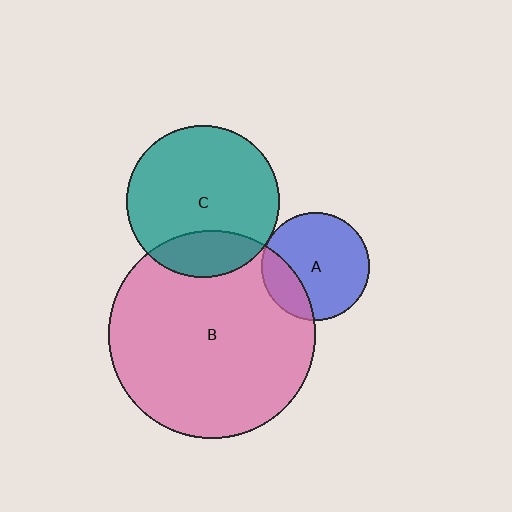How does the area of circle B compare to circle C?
Approximately 1.9 times.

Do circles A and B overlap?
Yes.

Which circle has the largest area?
Circle B (pink).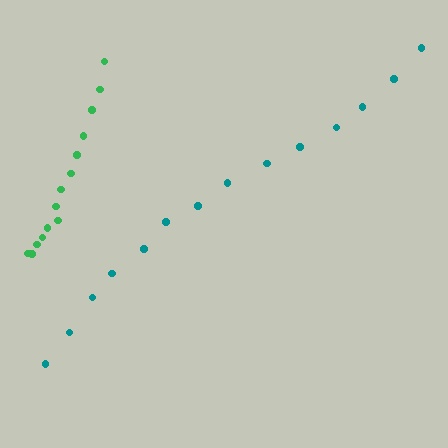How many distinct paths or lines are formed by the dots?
There are 2 distinct paths.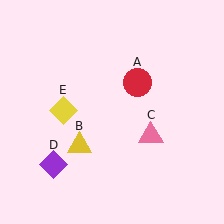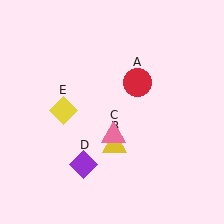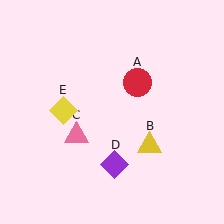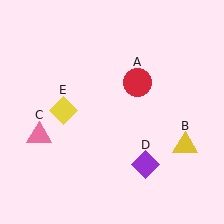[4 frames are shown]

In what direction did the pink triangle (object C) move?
The pink triangle (object C) moved left.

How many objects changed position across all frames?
3 objects changed position: yellow triangle (object B), pink triangle (object C), purple diamond (object D).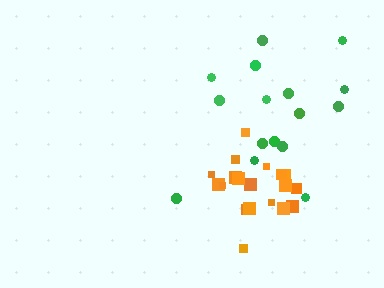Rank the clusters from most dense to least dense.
orange, green.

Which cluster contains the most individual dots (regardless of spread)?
Orange (20).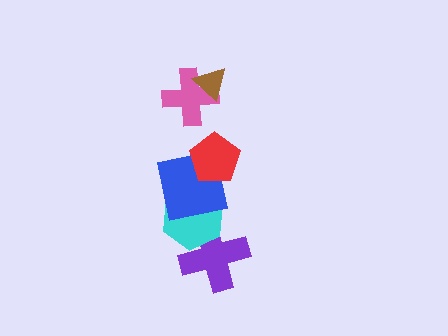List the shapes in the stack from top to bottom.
From top to bottom: the brown triangle, the pink cross, the red pentagon, the blue square, the cyan hexagon, the purple cross.